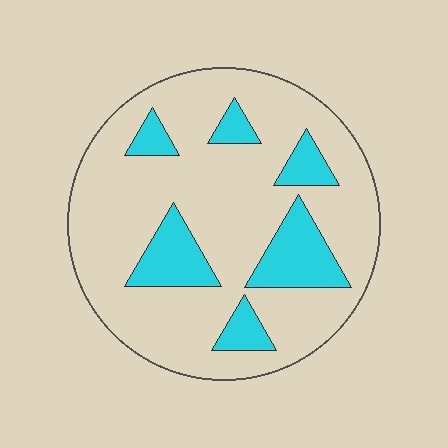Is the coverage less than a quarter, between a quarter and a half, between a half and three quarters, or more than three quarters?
Less than a quarter.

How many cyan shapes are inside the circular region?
6.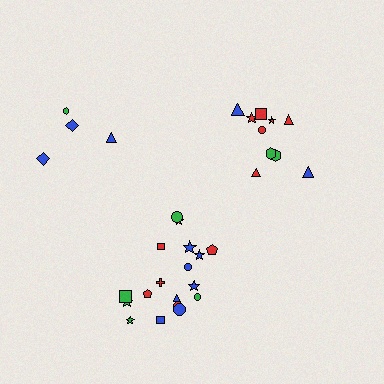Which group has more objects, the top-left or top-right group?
The top-right group.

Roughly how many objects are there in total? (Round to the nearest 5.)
Roughly 30 objects in total.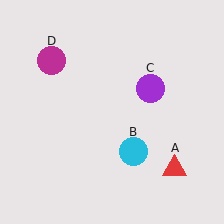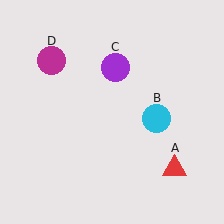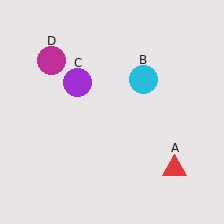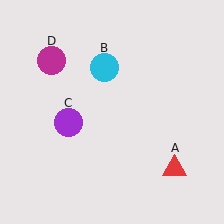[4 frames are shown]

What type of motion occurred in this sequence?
The cyan circle (object B), purple circle (object C) rotated counterclockwise around the center of the scene.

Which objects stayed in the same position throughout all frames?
Red triangle (object A) and magenta circle (object D) remained stationary.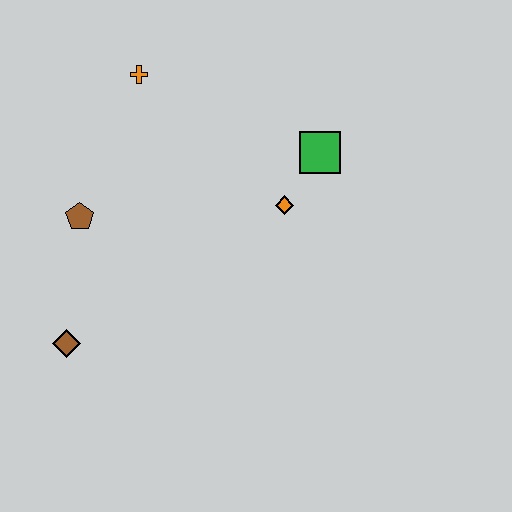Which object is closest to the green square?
The orange diamond is closest to the green square.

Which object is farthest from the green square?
The brown diamond is farthest from the green square.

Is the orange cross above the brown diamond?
Yes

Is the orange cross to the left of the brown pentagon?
No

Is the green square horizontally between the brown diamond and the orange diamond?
No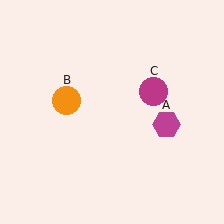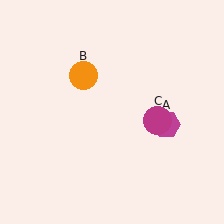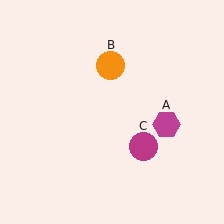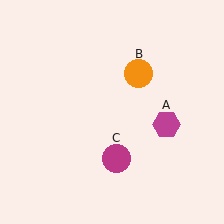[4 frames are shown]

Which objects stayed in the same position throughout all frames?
Magenta hexagon (object A) remained stationary.